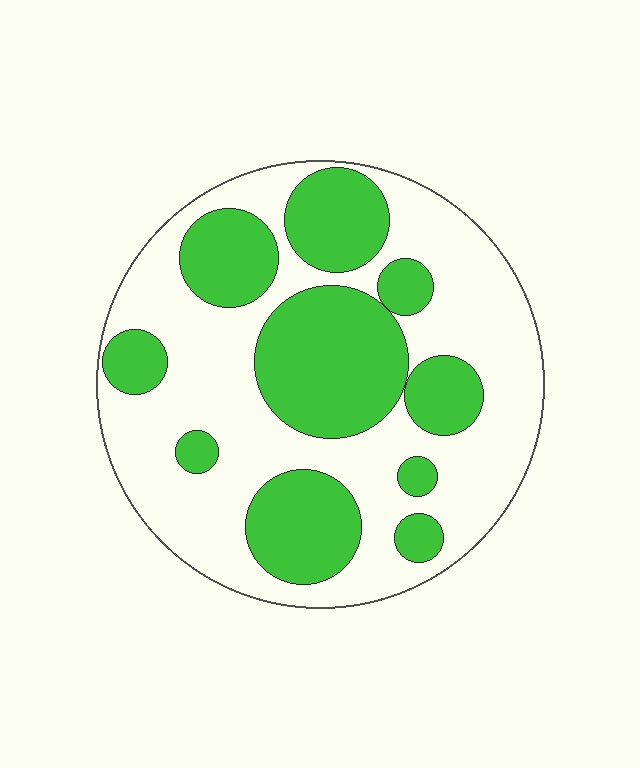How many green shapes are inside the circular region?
10.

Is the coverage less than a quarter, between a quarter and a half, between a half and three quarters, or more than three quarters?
Between a quarter and a half.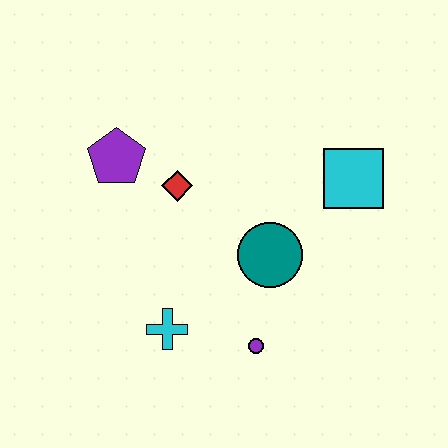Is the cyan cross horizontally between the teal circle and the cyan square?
No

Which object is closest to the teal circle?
The purple circle is closest to the teal circle.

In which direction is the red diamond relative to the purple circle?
The red diamond is above the purple circle.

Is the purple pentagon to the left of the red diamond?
Yes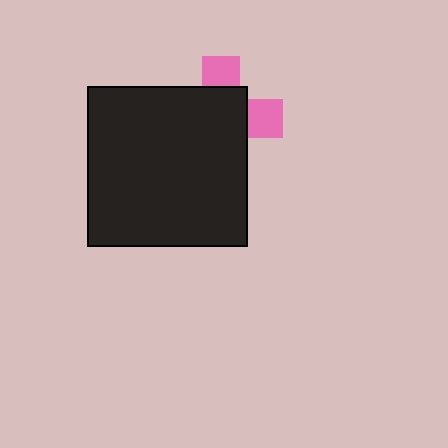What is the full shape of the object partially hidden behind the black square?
The partially hidden object is a pink cross.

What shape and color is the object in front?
The object in front is a black square.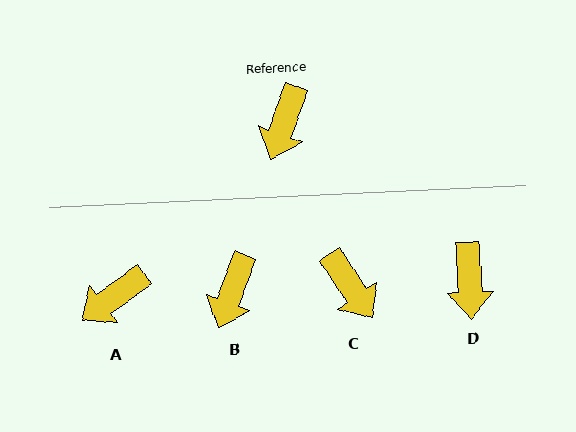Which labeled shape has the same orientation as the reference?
B.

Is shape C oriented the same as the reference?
No, it is off by about 54 degrees.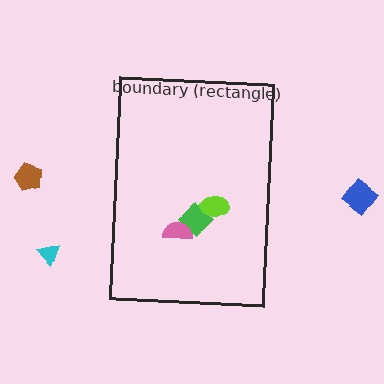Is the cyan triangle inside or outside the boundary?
Outside.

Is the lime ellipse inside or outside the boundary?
Inside.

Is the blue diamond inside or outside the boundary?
Outside.